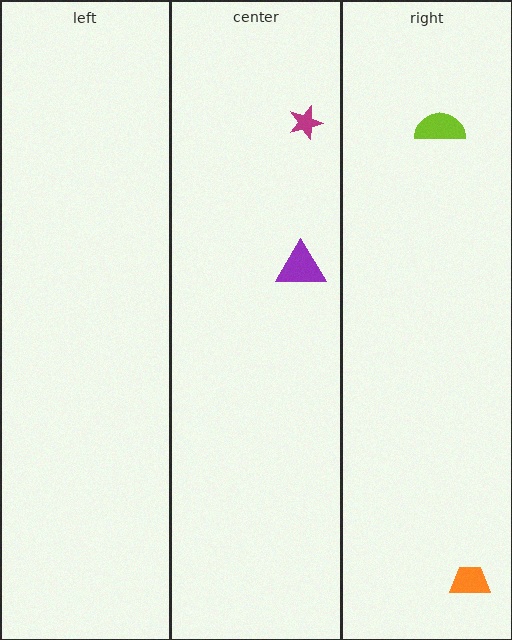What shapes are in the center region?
The purple triangle, the magenta star.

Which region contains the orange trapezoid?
The right region.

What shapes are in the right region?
The lime semicircle, the orange trapezoid.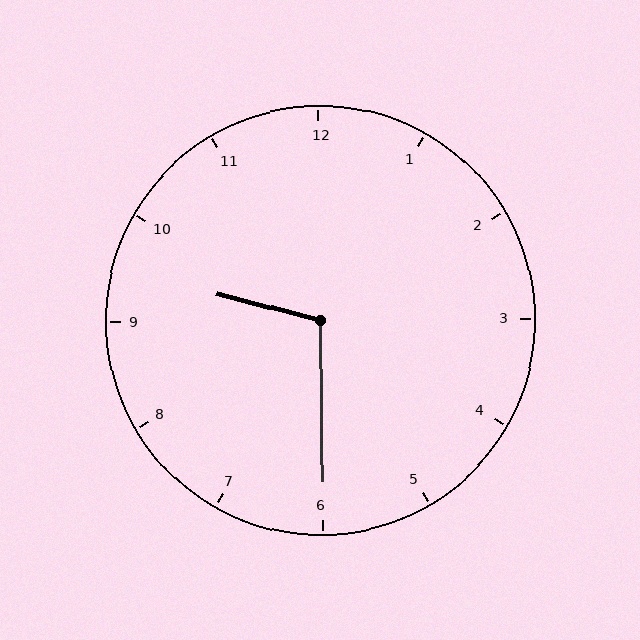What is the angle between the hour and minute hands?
Approximately 105 degrees.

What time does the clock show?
9:30.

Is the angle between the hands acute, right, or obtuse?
It is obtuse.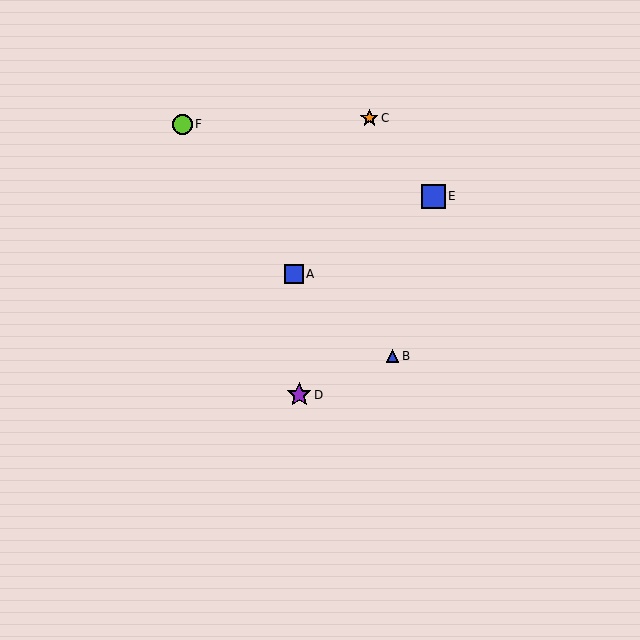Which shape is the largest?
The purple star (labeled D) is the largest.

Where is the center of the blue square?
The center of the blue square is at (294, 274).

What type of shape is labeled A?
Shape A is a blue square.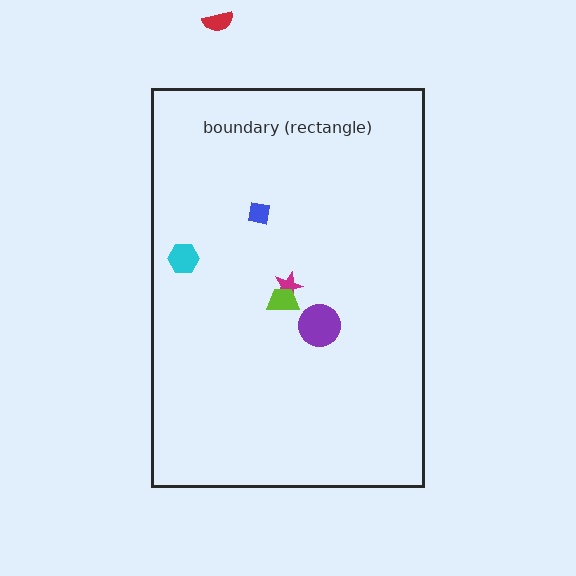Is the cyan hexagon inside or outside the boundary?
Inside.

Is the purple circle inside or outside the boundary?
Inside.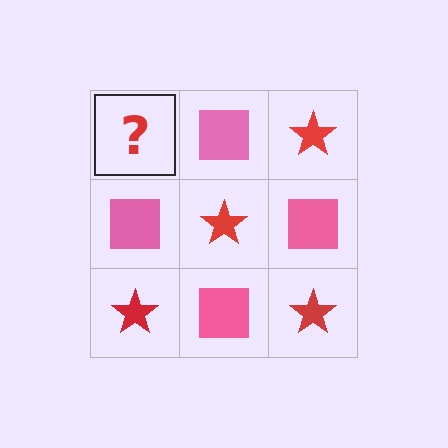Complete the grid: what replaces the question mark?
The question mark should be replaced with a red star.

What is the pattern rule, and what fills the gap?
The rule is that it alternates red star and pink square in a checkerboard pattern. The gap should be filled with a red star.